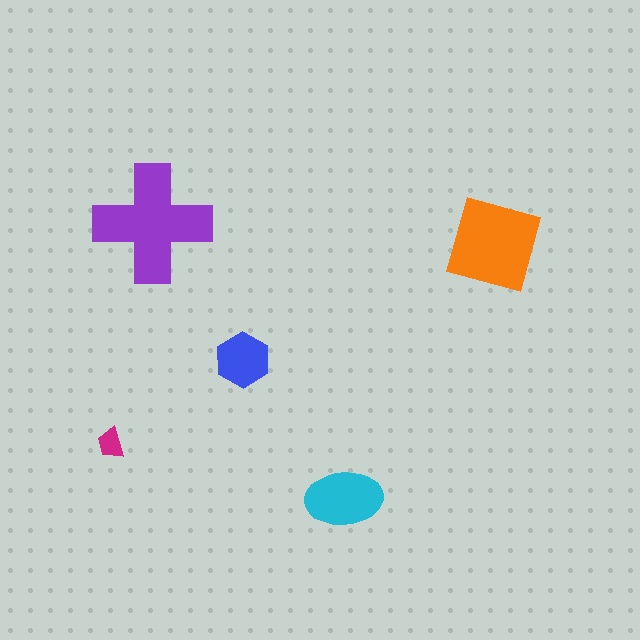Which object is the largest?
The purple cross.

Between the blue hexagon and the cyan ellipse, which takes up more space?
The cyan ellipse.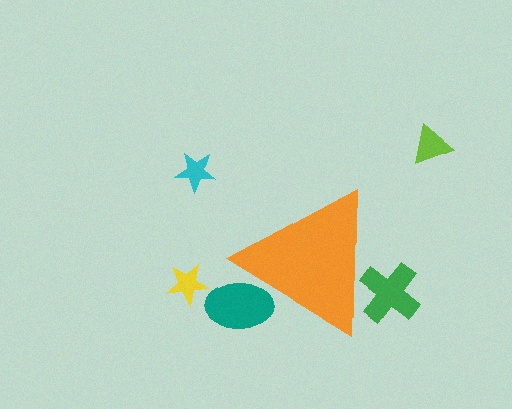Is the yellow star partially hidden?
No, the yellow star is fully visible.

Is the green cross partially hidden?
Yes, the green cross is partially hidden behind the orange triangle.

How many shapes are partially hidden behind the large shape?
2 shapes are partially hidden.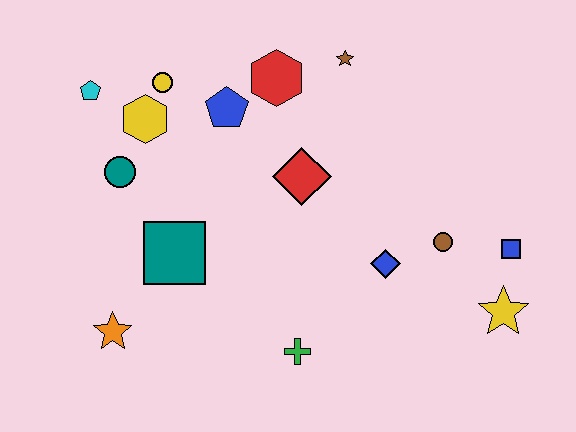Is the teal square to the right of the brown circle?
No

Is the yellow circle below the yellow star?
No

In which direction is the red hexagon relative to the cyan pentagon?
The red hexagon is to the right of the cyan pentagon.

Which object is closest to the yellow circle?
The yellow hexagon is closest to the yellow circle.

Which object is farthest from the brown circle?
The cyan pentagon is farthest from the brown circle.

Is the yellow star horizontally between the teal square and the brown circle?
No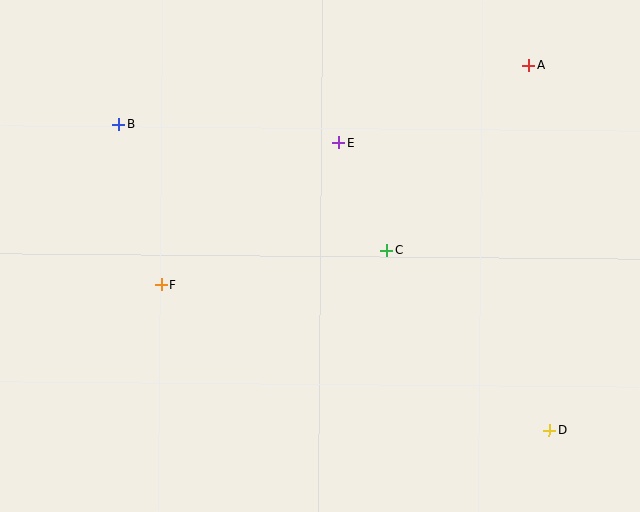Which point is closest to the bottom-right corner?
Point D is closest to the bottom-right corner.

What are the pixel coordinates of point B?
Point B is at (119, 124).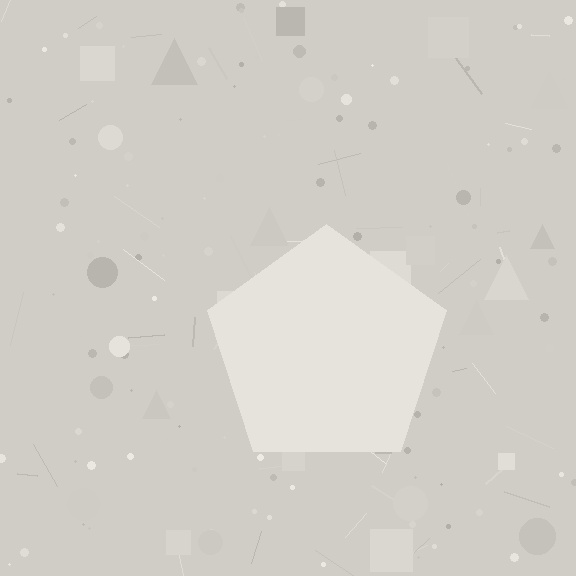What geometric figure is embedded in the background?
A pentagon is embedded in the background.